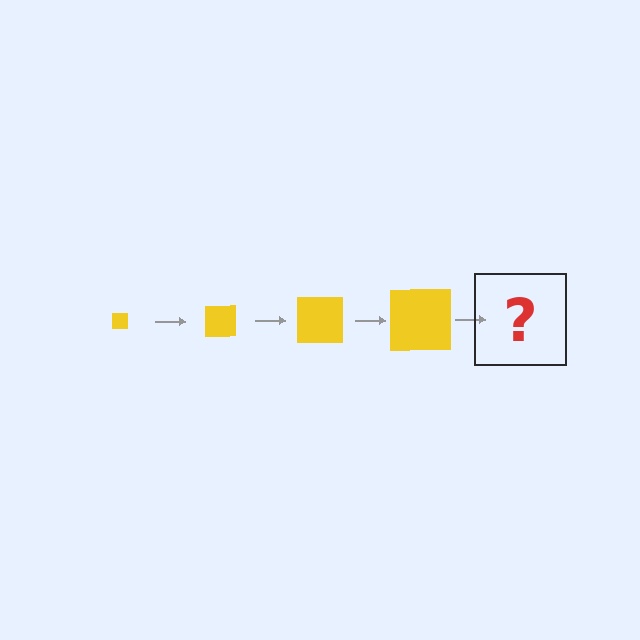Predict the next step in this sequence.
The next step is a yellow square, larger than the previous one.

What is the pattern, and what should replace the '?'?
The pattern is that the square gets progressively larger each step. The '?' should be a yellow square, larger than the previous one.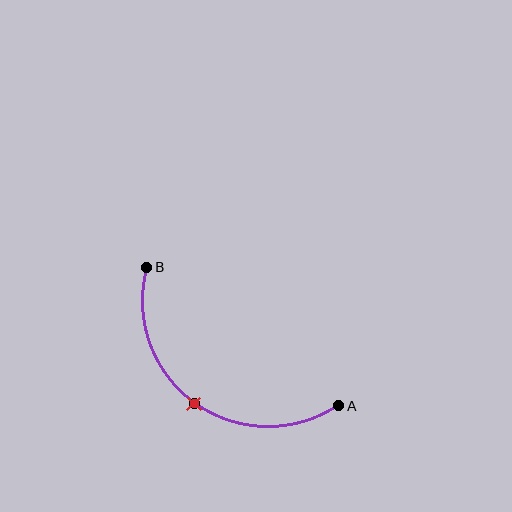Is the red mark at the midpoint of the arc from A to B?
Yes. The red mark lies on the arc at equal arc-length from both A and B — it is the arc midpoint.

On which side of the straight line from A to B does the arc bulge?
The arc bulges below and to the left of the straight line connecting A and B.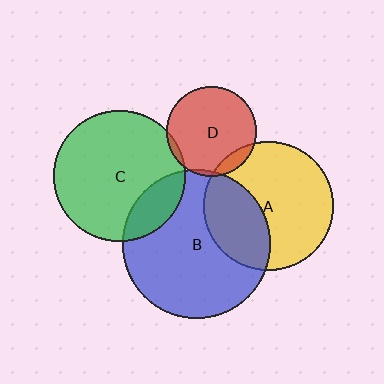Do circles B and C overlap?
Yes.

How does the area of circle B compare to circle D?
Approximately 2.7 times.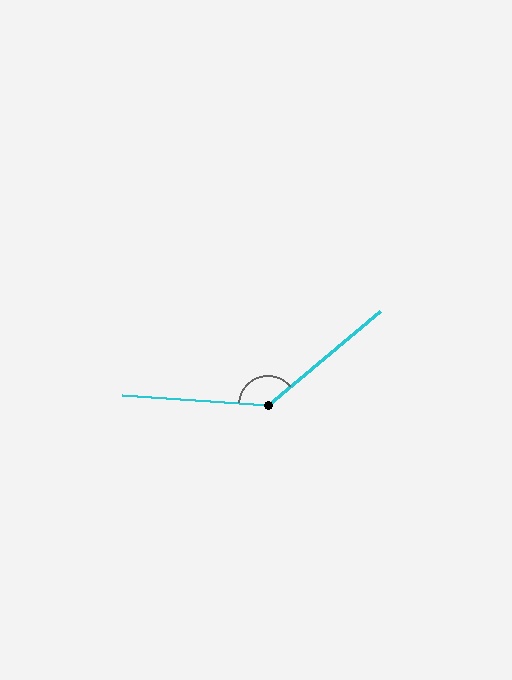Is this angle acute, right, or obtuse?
It is obtuse.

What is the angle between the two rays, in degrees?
Approximately 137 degrees.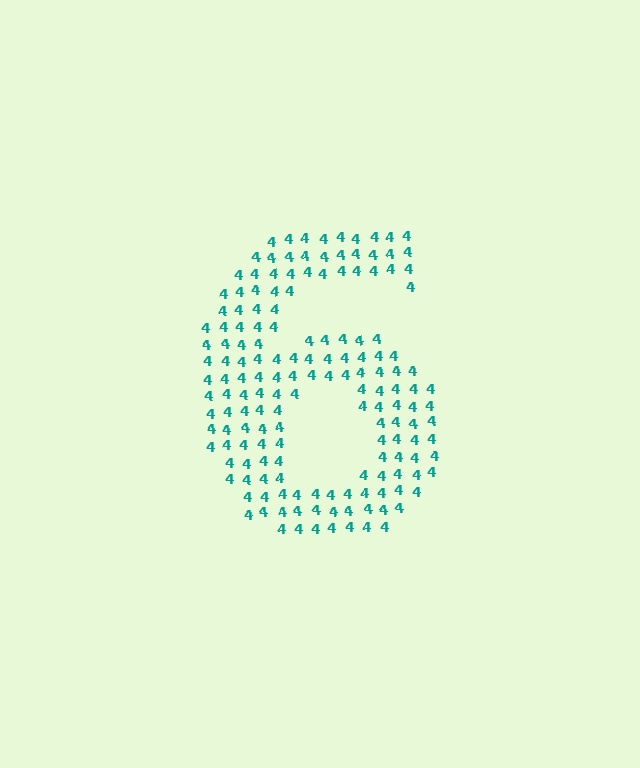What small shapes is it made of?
It is made of small digit 4's.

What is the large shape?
The large shape is the digit 6.